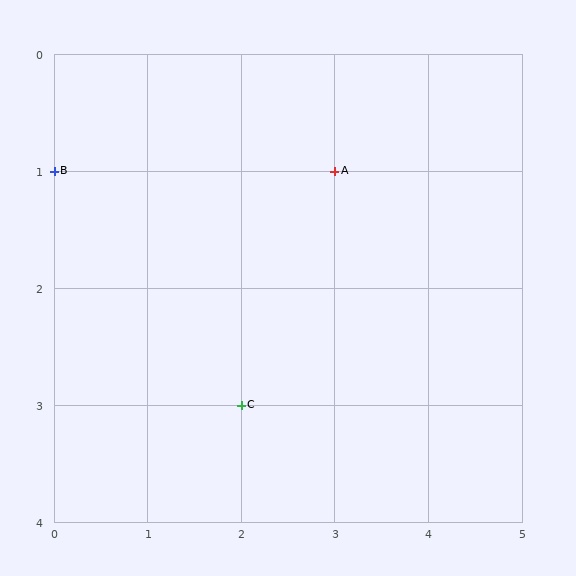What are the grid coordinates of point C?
Point C is at grid coordinates (2, 3).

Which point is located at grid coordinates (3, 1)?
Point A is at (3, 1).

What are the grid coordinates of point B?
Point B is at grid coordinates (0, 1).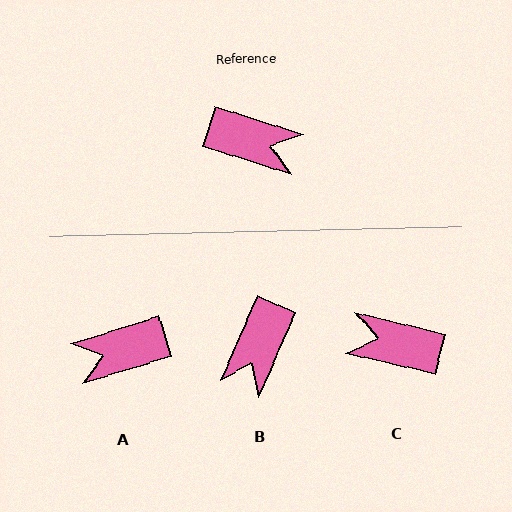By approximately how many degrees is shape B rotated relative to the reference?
Approximately 96 degrees clockwise.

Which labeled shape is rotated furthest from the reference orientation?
C, about 176 degrees away.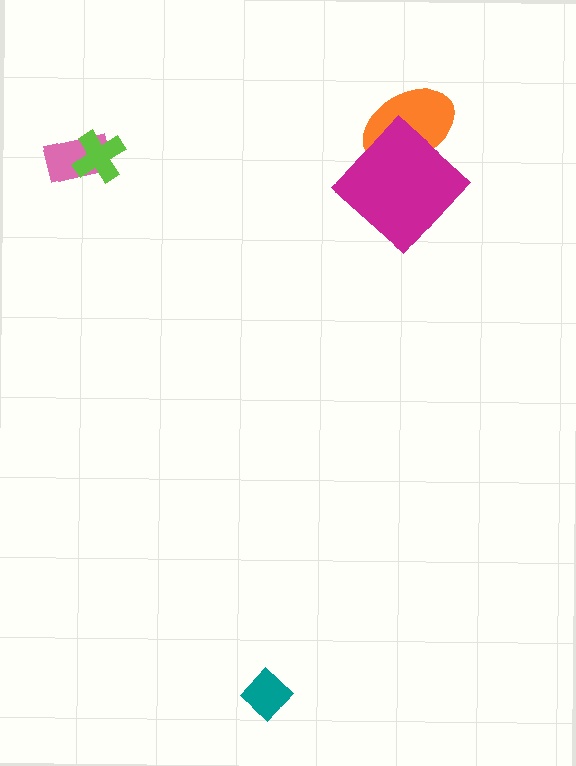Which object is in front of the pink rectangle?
The lime cross is in front of the pink rectangle.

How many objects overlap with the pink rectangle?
1 object overlaps with the pink rectangle.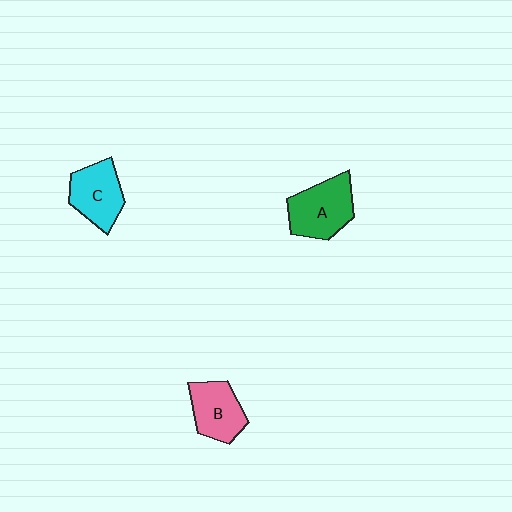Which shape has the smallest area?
Shape B (pink).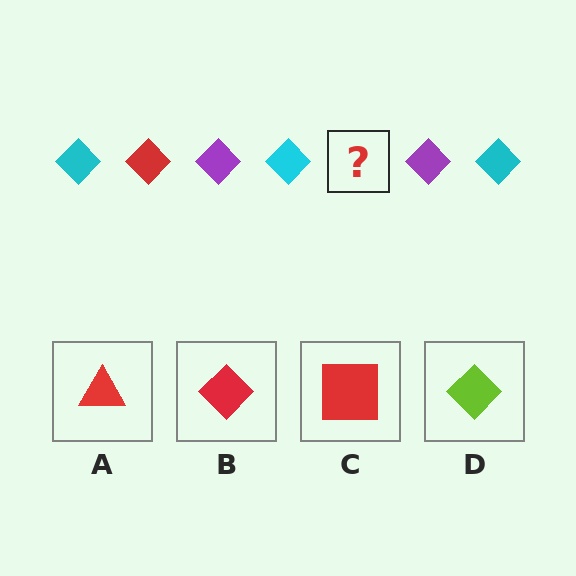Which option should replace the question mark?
Option B.